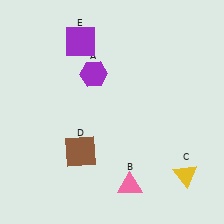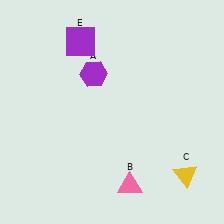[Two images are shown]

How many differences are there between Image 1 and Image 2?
There is 1 difference between the two images.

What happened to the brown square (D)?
The brown square (D) was removed in Image 2. It was in the bottom-left area of Image 1.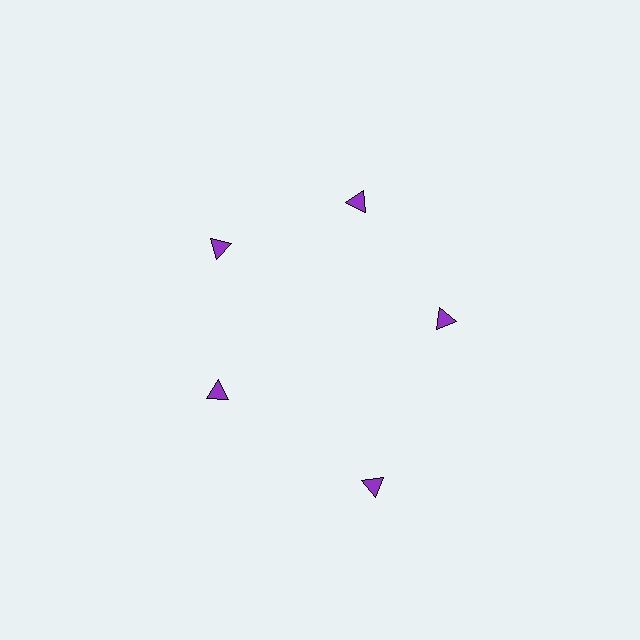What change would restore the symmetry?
The symmetry would be restored by moving it inward, back onto the ring so that all 5 triangles sit at equal angles and equal distance from the center.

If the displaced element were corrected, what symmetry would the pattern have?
It would have 5-fold rotational symmetry — the pattern would map onto itself every 72 degrees.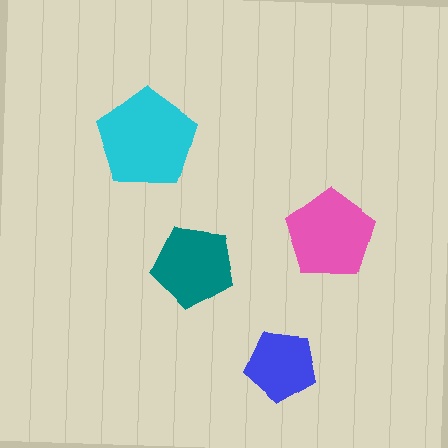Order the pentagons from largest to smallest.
the cyan one, the pink one, the teal one, the blue one.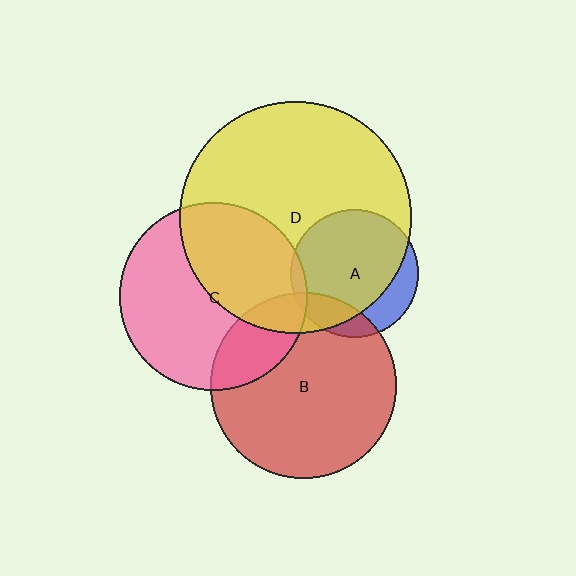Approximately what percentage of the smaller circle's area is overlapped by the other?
Approximately 20%.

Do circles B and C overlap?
Yes.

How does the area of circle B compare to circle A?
Approximately 2.1 times.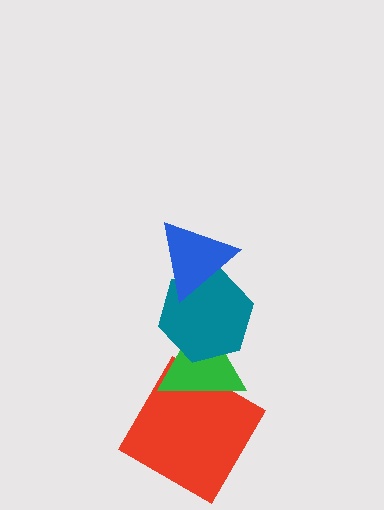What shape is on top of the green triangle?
The teal hexagon is on top of the green triangle.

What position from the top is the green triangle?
The green triangle is 3rd from the top.